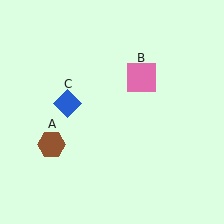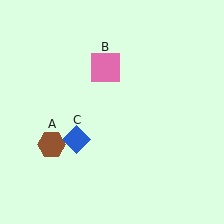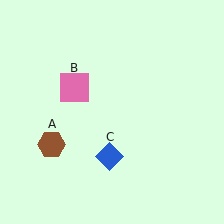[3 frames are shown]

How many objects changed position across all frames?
2 objects changed position: pink square (object B), blue diamond (object C).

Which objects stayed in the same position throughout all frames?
Brown hexagon (object A) remained stationary.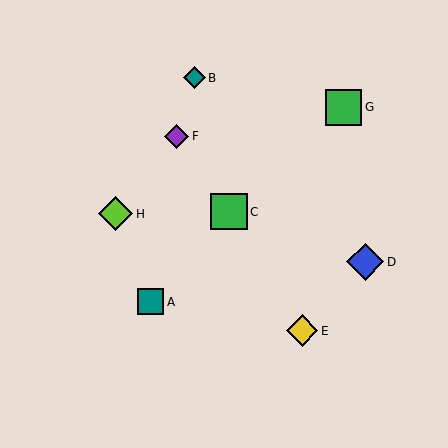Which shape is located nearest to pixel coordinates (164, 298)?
The teal square (labeled A) at (151, 302) is nearest to that location.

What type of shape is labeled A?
Shape A is a teal square.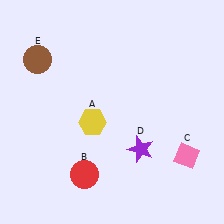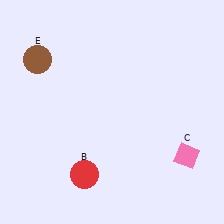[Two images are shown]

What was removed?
The yellow hexagon (A), the purple star (D) were removed in Image 2.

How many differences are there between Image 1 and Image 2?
There are 2 differences between the two images.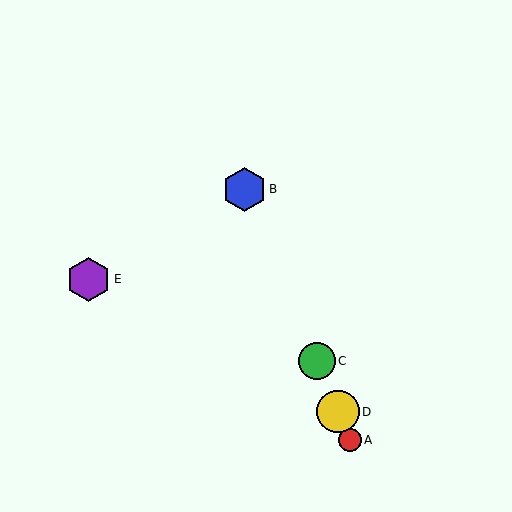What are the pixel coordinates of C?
Object C is at (317, 361).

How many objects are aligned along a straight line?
4 objects (A, B, C, D) are aligned along a straight line.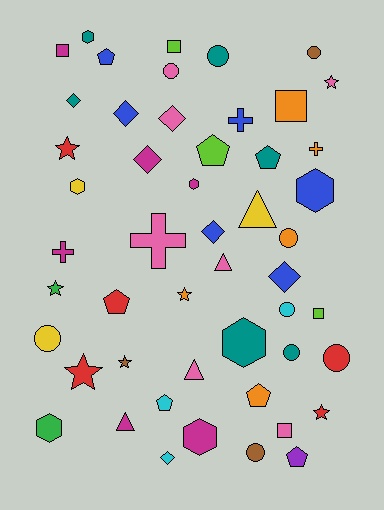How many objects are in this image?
There are 50 objects.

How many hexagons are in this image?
There are 7 hexagons.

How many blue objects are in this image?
There are 6 blue objects.